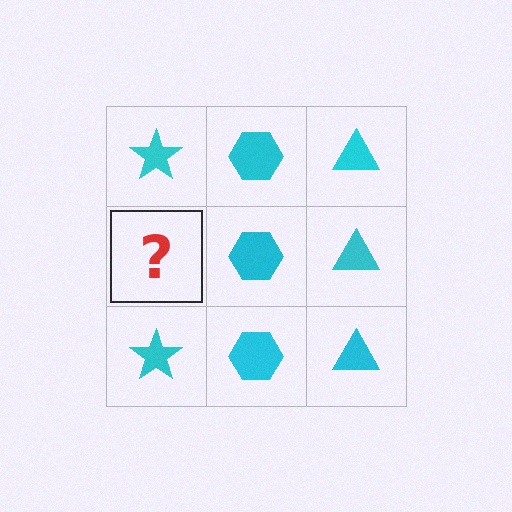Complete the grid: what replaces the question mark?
The question mark should be replaced with a cyan star.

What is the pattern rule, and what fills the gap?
The rule is that each column has a consistent shape. The gap should be filled with a cyan star.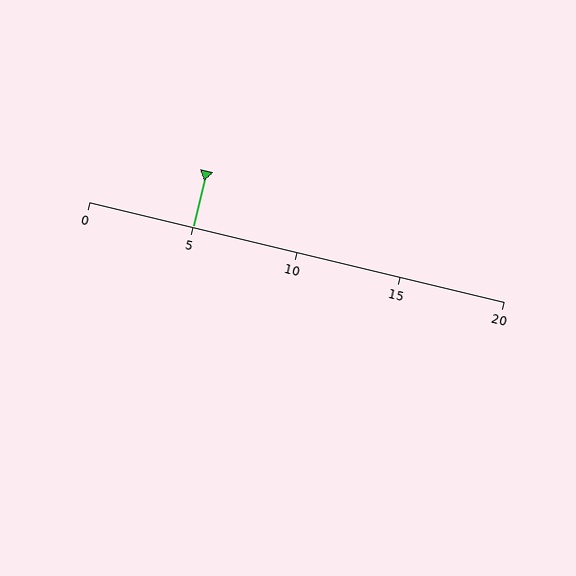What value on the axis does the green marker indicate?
The marker indicates approximately 5.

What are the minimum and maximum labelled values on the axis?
The axis runs from 0 to 20.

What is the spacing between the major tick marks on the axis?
The major ticks are spaced 5 apart.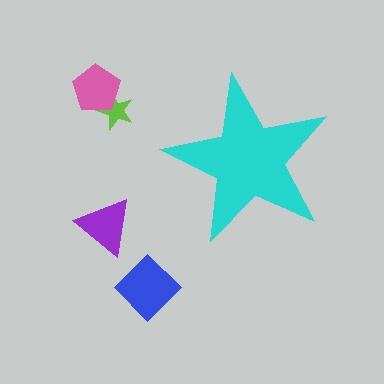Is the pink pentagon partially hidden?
No, the pink pentagon is fully visible.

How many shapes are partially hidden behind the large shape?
0 shapes are partially hidden.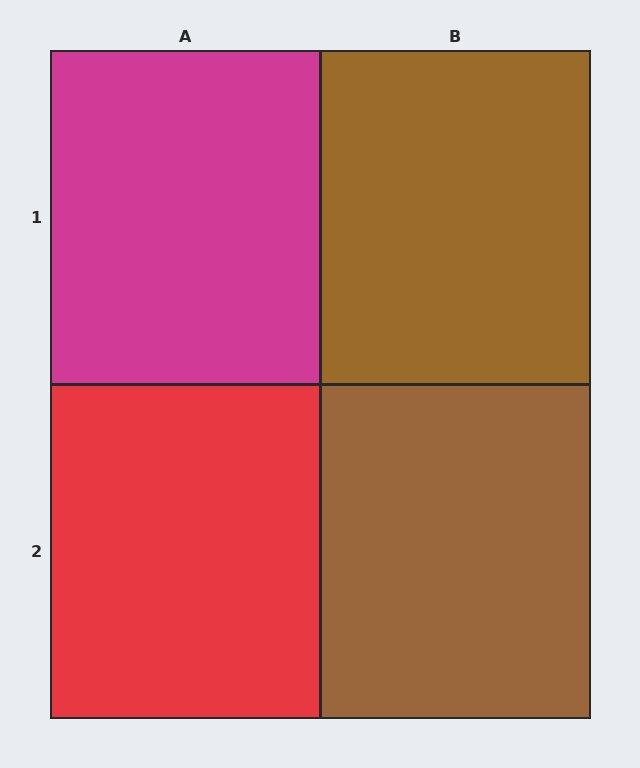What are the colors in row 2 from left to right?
Red, brown.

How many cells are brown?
2 cells are brown.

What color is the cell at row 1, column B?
Brown.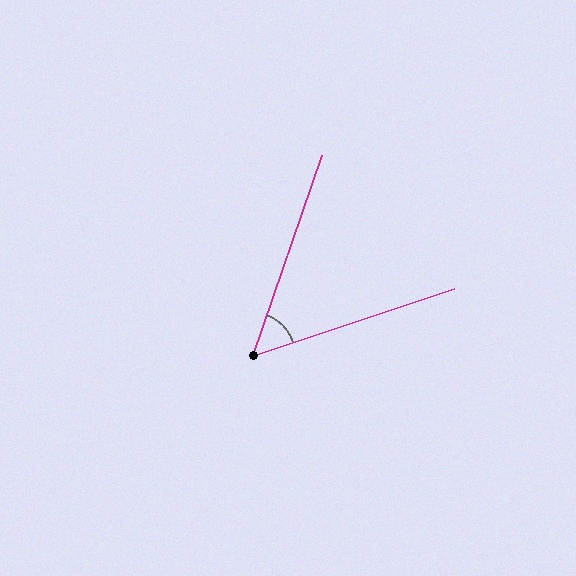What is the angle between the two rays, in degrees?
Approximately 53 degrees.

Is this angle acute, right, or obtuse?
It is acute.